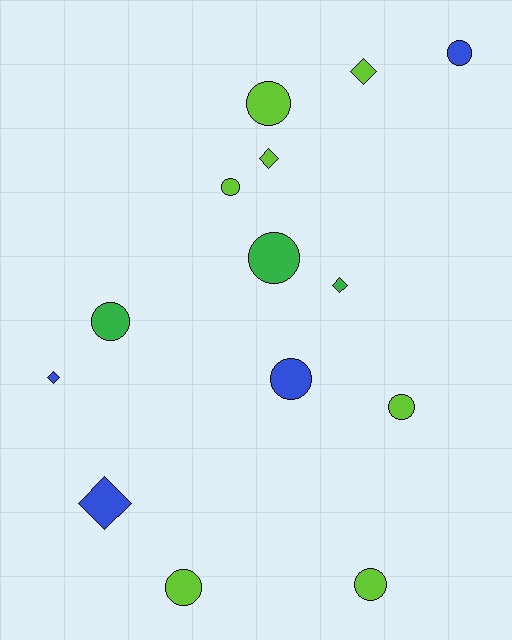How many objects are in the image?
There are 14 objects.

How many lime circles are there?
There are 5 lime circles.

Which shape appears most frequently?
Circle, with 9 objects.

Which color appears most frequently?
Lime, with 7 objects.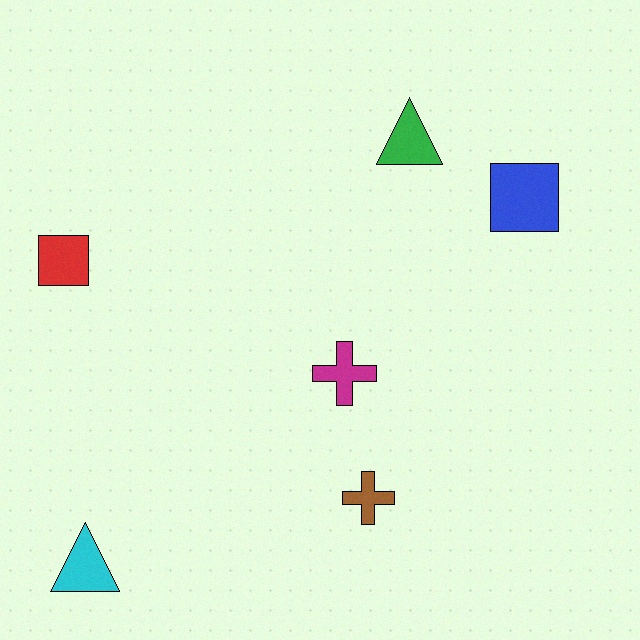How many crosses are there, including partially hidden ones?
There are 2 crosses.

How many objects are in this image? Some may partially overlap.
There are 6 objects.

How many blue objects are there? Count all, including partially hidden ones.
There is 1 blue object.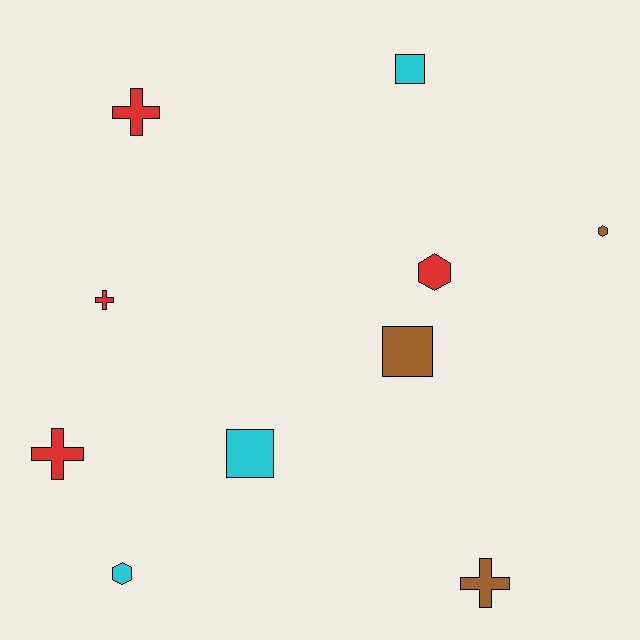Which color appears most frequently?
Red, with 4 objects.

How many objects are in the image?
There are 10 objects.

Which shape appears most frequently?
Cross, with 4 objects.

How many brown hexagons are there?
There is 1 brown hexagon.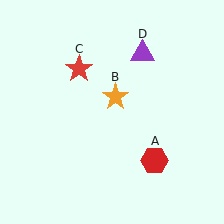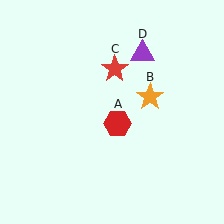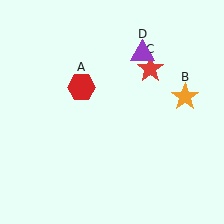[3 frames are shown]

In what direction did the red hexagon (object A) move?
The red hexagon (object A) moved up and to the left.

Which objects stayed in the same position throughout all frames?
Purple triangle (object D) remained stationary.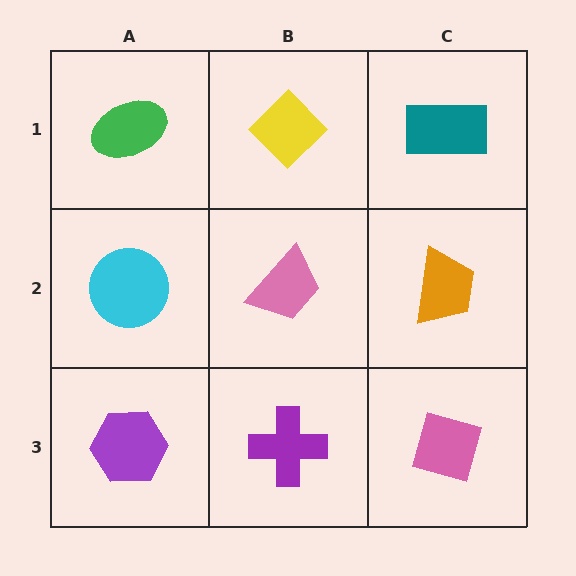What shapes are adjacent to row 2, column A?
A green ellipse (row 1, column A), a purple hexagon (row 3, column A), a pink trapezoid (row 2, column B).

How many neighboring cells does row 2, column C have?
3.